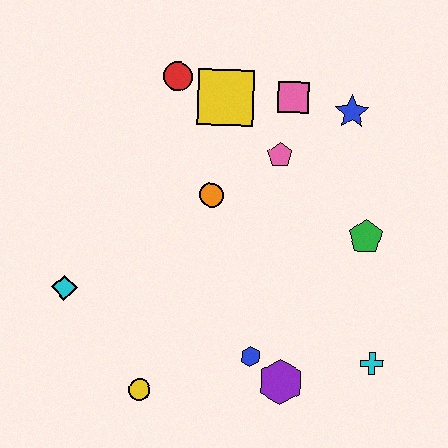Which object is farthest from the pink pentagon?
The yellow circle is farthest from the pink pentagon.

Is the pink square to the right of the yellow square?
Yes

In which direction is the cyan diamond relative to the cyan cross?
The cyan diamond is to the left of the cyan cross.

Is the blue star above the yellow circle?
Yes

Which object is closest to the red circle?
The yellow square is closest to the red circle.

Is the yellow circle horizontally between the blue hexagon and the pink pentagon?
No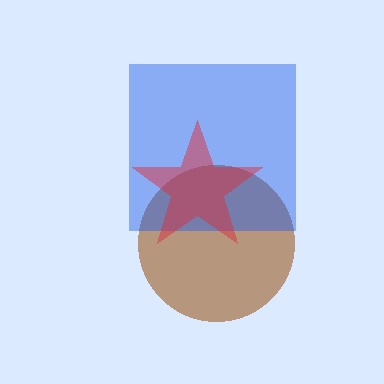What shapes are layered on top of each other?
The layered shapes are: a brown circle, a blue square, a red star.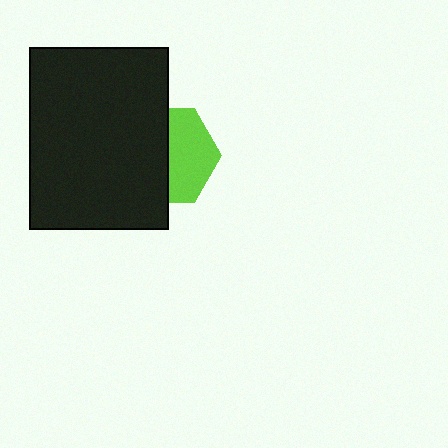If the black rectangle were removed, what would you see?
You would see the complete lime hexagon.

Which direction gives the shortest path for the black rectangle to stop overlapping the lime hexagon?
Moving left gives the shortest separation.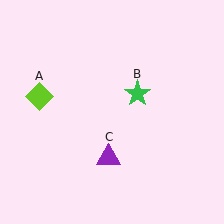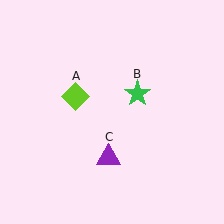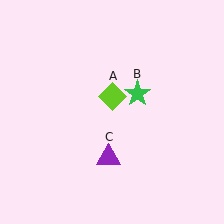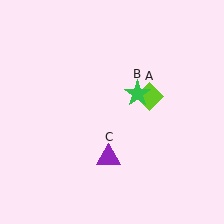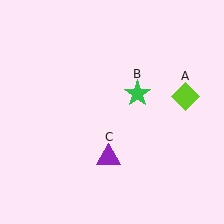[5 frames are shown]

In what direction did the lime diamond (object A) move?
The lime diamond (object A) moved right.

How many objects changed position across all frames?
1 object changed position: lime diamond (object A).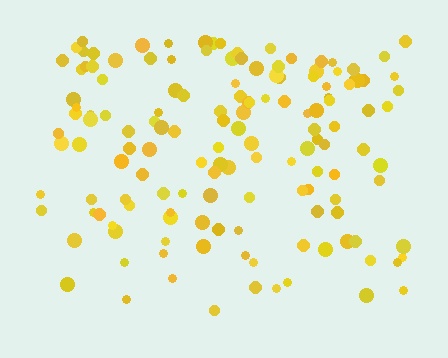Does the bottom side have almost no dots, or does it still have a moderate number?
Still a moderate number, just noticeably fewer than the top.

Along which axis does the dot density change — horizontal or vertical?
Vertical.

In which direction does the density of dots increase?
From bottom to top, with the top side densest.